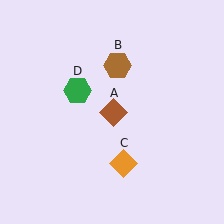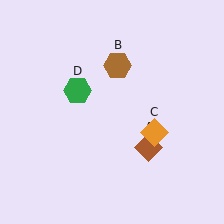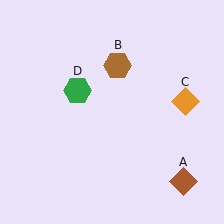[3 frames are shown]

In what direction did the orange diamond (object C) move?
The orange diamond (object C) moved up and to the right.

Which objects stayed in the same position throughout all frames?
Brown hexagon (object B) and green hexagon (object D) remained stationary.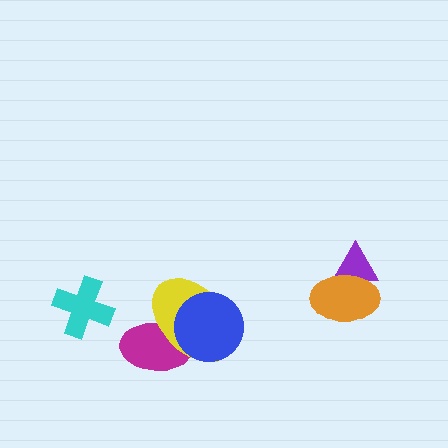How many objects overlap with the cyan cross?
0 objects overlap with the cyan cross.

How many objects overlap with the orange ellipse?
1 object overlaps with the orange ellipse.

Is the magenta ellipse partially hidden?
Yes, it is partially covered by another shape.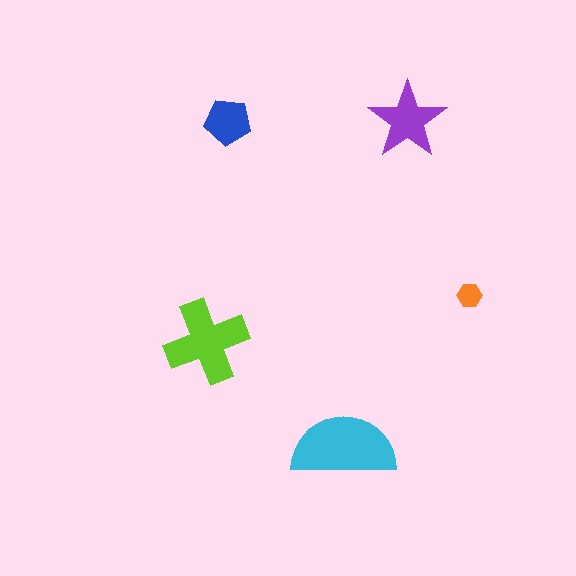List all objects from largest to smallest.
The cyan semicircle, the lime cross, the purple star, the blue pentagon, the orange hexagon.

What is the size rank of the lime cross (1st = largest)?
2nd.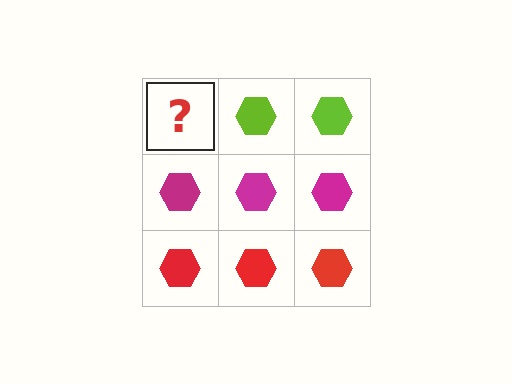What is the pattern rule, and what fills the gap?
The rule is that each row has a consistent color. The gap should be filled with a lime hexagon.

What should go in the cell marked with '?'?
The missing cell should contain a lime hexagon.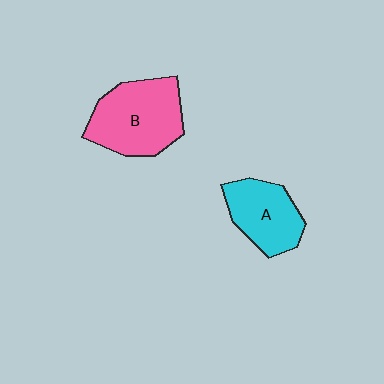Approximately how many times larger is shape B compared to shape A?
Approximately 1.4 times.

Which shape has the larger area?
Shape B (pink).